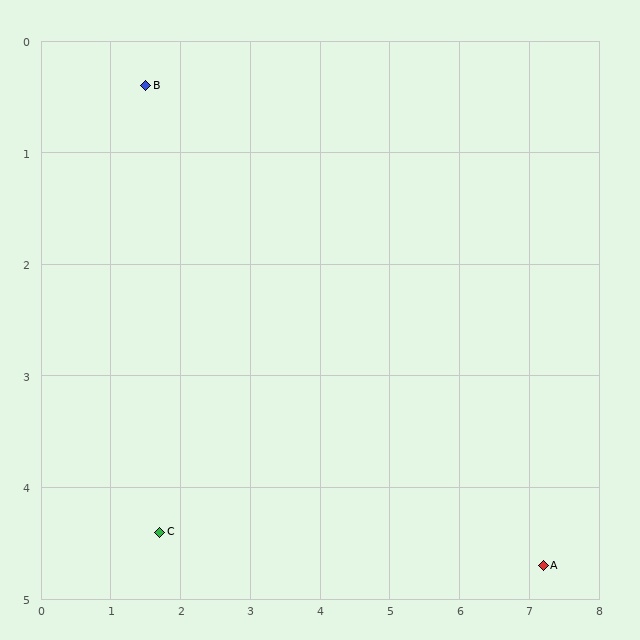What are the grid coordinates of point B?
Point B is at approximately (1.5, 0.4).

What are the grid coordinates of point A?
Point A is at approximately (7.2, 4.7).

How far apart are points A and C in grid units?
Points A and C are about 5.5 grid units apart.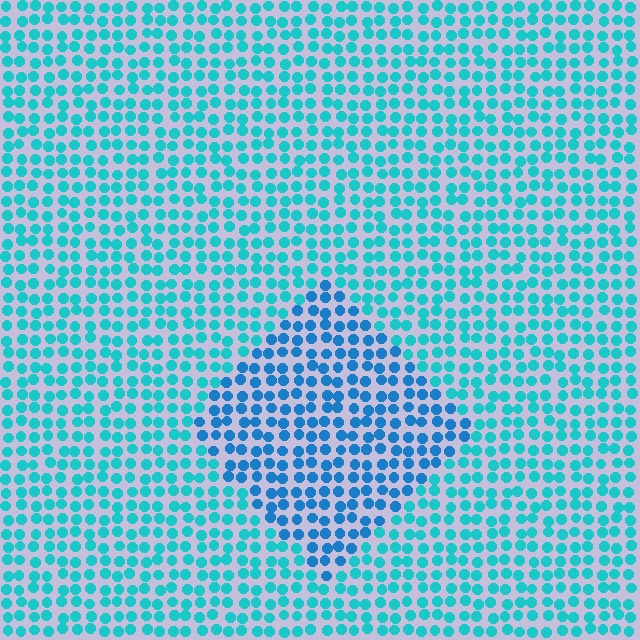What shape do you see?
I see a diamond.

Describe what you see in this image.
The image is filled with small cyan elements in a uniform arrangement. A diamond-shaped region is visible where the elements are tinted to a slightly different hue, forming a subtle color boundary.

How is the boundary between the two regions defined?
The boundary is defined purely by a slight shift in hue (about 26 degrees). Spacing, size, and orientation are identical on both sides.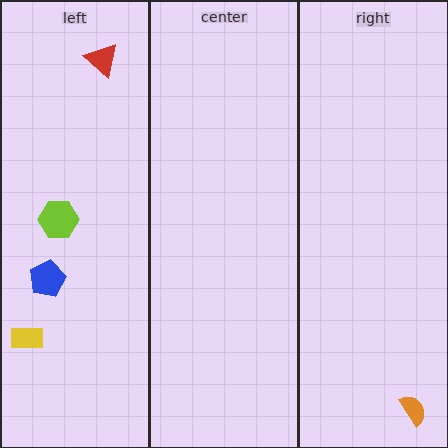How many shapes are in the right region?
1.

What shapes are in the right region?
The orange semicircle.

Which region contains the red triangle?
The left region.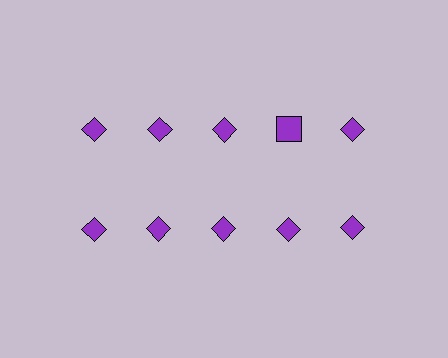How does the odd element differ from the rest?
It has a different shape: square instead of diamond.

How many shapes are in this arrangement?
There are 10 shapes arranged in a grid pattern.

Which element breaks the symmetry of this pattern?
The purple square in the top row, second from right column breaks the symmetry. All other shapes are purple diamonds.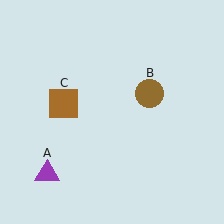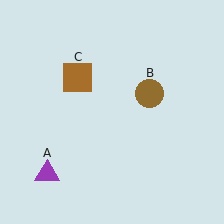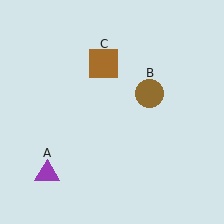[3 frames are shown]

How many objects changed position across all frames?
1 object changed position: brown square (object C).